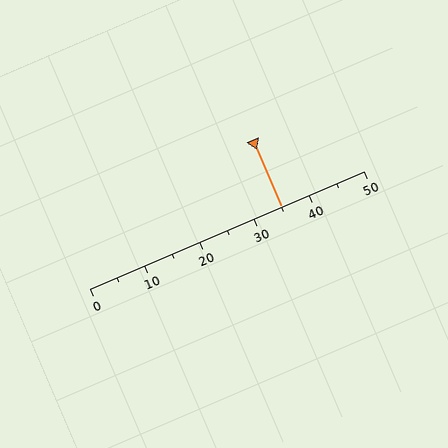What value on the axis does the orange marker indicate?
The marker indicates approximately 35.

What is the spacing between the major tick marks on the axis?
The major ticks are spaced 10 apart.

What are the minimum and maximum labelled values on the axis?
The axis runs from 0 to 50.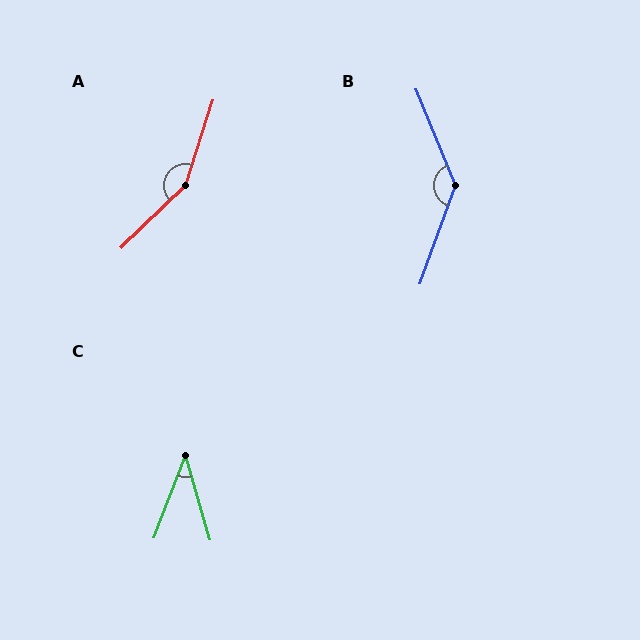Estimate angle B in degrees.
Approximately 138 degrees.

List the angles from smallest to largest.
C (37°), B (138°), A (152°).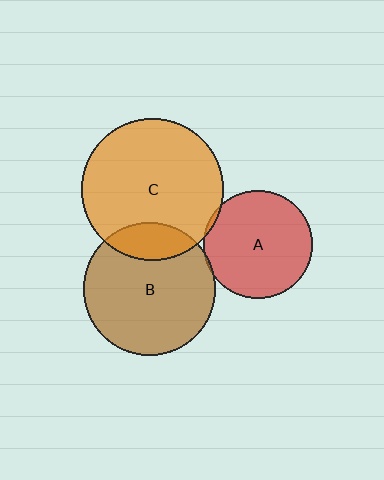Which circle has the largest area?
Circle C (orange).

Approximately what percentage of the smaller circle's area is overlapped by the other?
Approximately 5%.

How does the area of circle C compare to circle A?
Approximately 1.7 times.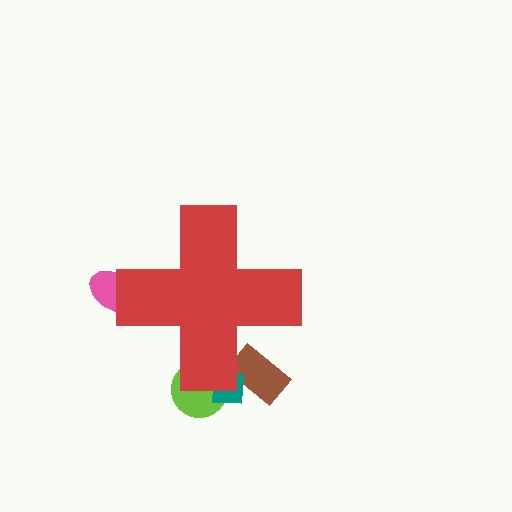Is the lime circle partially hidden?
Yes, the lime circle is partially hidden behind the red cross.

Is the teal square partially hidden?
Yes, the teal square is partially hidden behind the red cross.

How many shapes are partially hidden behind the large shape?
4 shapes are partially hidden.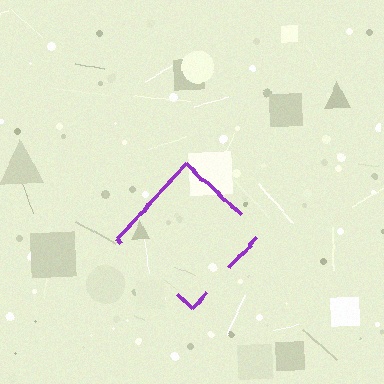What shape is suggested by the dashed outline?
The dashed outline suggests a diamond.